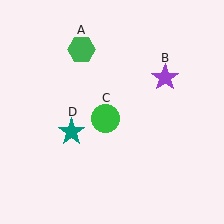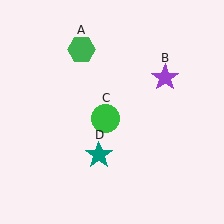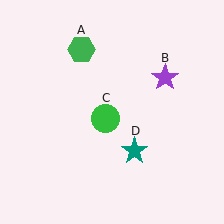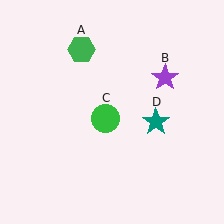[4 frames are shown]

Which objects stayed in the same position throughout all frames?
Green hexagon (object A) and purple star (object B) and green circle (object C) remained stationary.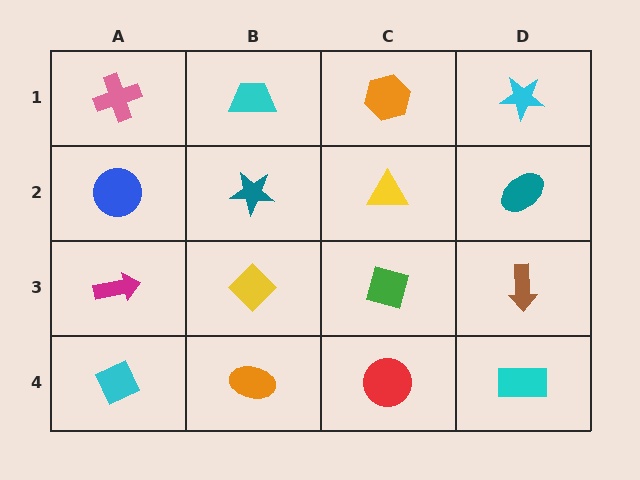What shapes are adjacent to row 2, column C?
An orange hexagon (row 1, column C), a green diamond (row 3, column C), a teal star (row 2, column B), a teal ellipse (row 2, column D).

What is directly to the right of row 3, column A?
A yellow diamond.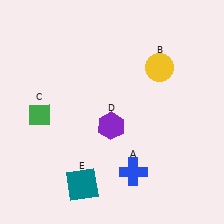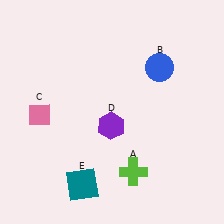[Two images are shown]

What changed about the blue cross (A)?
In Image 1, A is blue. In Image 2, it changed to lime.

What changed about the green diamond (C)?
In Image 1, C is green. In Image 2, it changed to pink.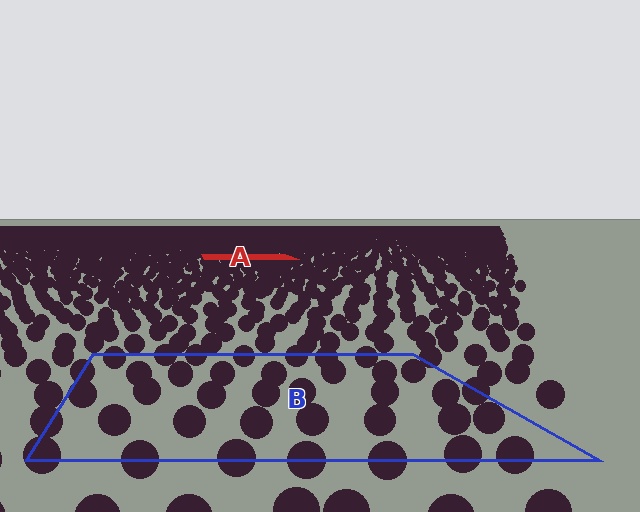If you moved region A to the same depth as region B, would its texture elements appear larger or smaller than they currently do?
They would appear larger. At a closer depth, the same texture elements are projected at a bigger on-screen size.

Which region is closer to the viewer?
Region B is closer. The texture elements there are larger and more spread out.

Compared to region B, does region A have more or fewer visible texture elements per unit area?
Region A has more texture elements per unit area — they are packed more densely because it is farther away.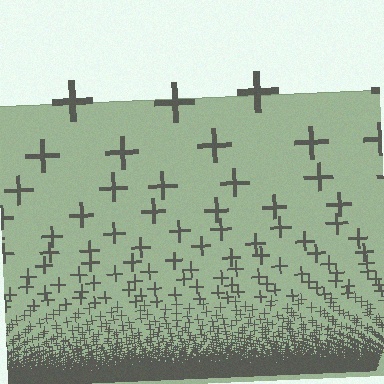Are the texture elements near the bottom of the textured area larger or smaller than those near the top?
Smaller. The gradient is inverted — elements near the bottom are smaller and denser.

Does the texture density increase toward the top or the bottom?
Density increases toward the bottom.